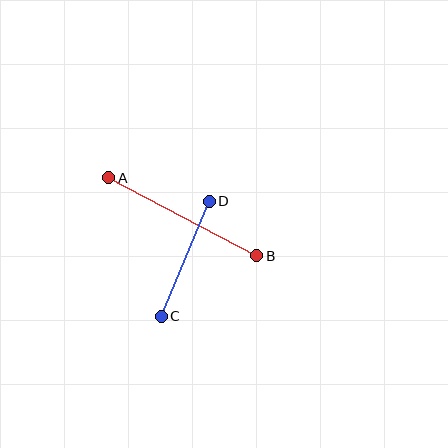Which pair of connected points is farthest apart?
Points A and B are farthest apart.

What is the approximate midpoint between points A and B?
The midpoint is at approximately (183, 217) pixels.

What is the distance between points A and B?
The distance is approximately 167 pixels.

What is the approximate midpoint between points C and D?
The midpoint is at approximately (185, 259) pixels.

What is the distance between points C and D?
The distance is approximately 125 pixels.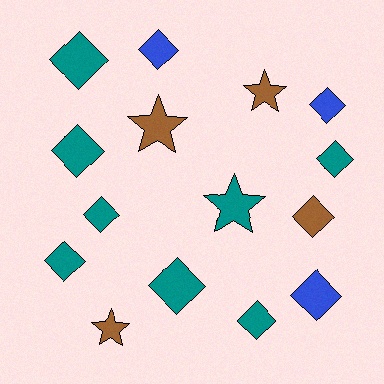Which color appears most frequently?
Teal, with 8 objects.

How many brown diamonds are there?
There is 1 brown diamond.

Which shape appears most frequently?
Diamond, with 11 objects.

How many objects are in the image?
There are 15 objects.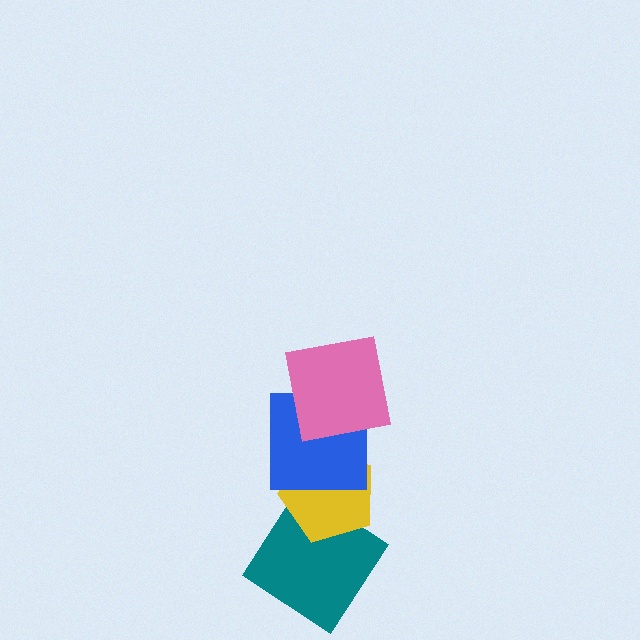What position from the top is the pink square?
The pink square is 1st from the top.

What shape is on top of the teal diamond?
The yellow pentagon is on top of the teal diamond.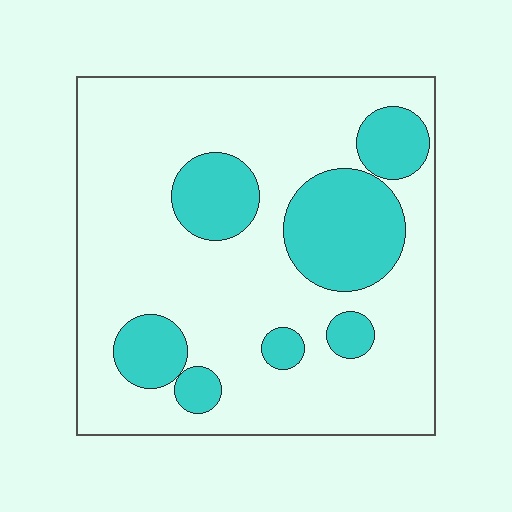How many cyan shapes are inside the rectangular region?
7.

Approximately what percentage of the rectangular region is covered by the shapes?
Approximately 25%.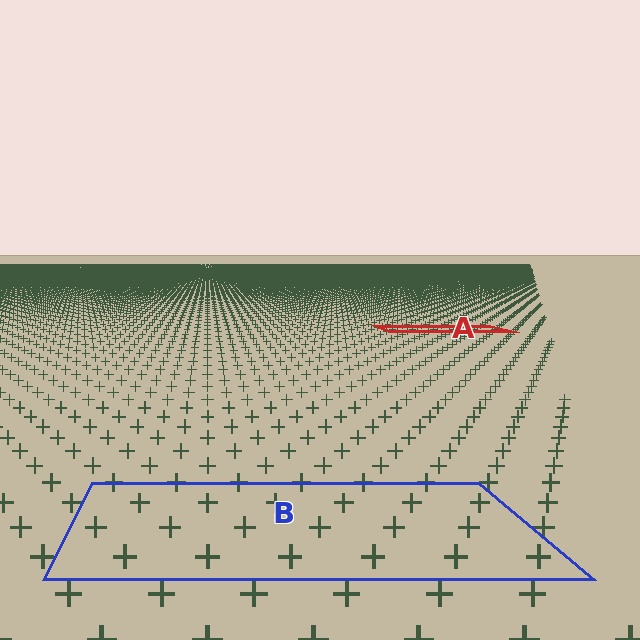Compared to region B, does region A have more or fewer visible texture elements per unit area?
Region A has more texture elements per unit area — they are packed more densely because it is farther away.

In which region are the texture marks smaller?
The texture marks are smaller in region A, because it is farther away.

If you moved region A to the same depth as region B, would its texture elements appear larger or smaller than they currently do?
They would appear larger. At a closer depth, the same texture elements are projected at a bigger on-screen size.